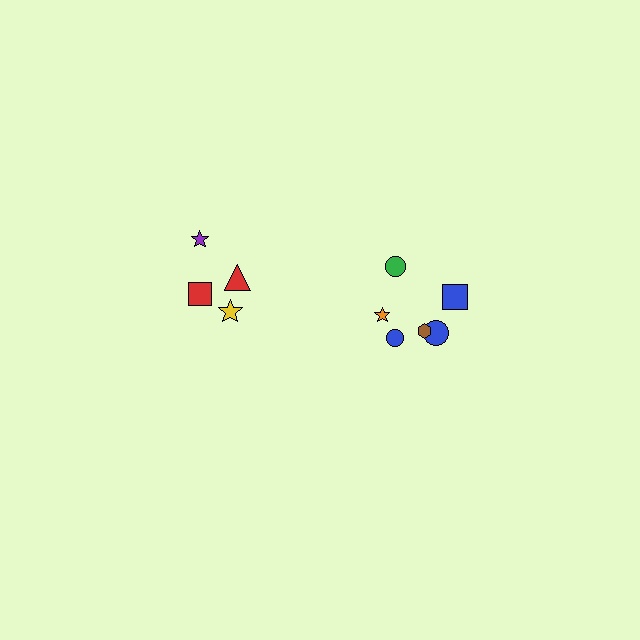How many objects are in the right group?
There are 6 objects.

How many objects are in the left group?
There are 4 objects.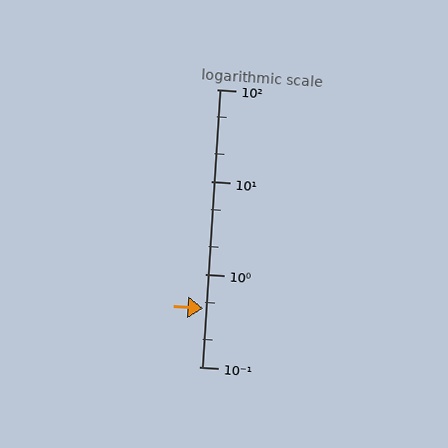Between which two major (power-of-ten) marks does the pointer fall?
The pointer is between 0.1 and 1.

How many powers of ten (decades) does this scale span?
The scale spans 3 decades, from 0.1 to 100.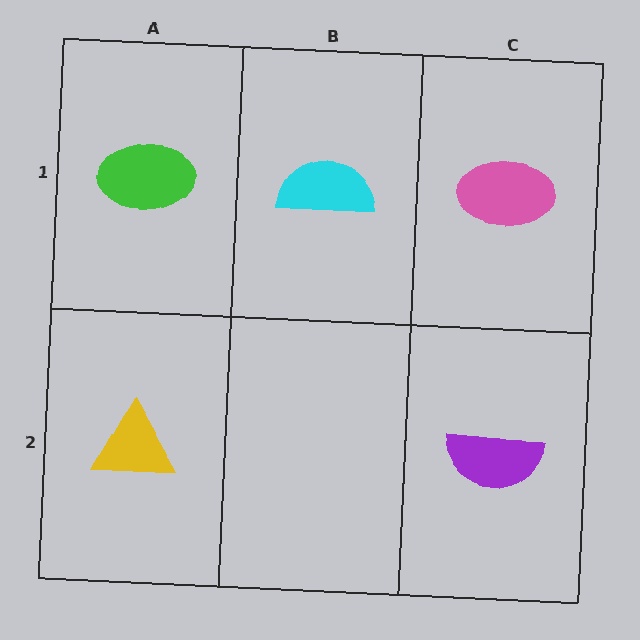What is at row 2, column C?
A purple semicircle.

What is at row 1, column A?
A green ellipse.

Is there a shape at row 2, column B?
No, that cell is empty.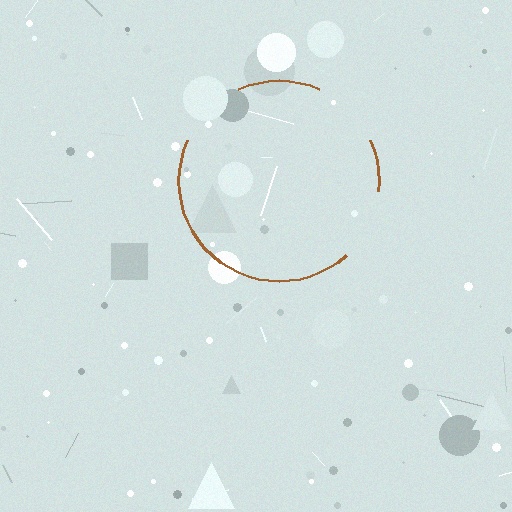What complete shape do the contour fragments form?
The contour fragments form a circle.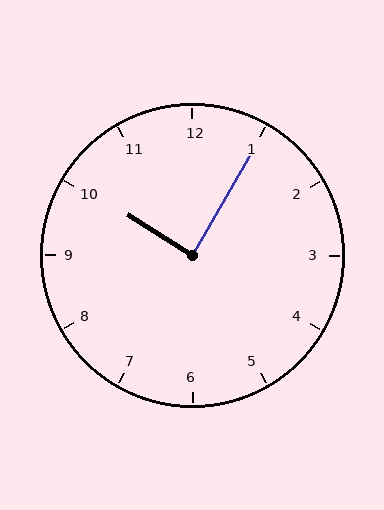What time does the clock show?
10:05.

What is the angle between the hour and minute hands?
Approximately 88 degrees.